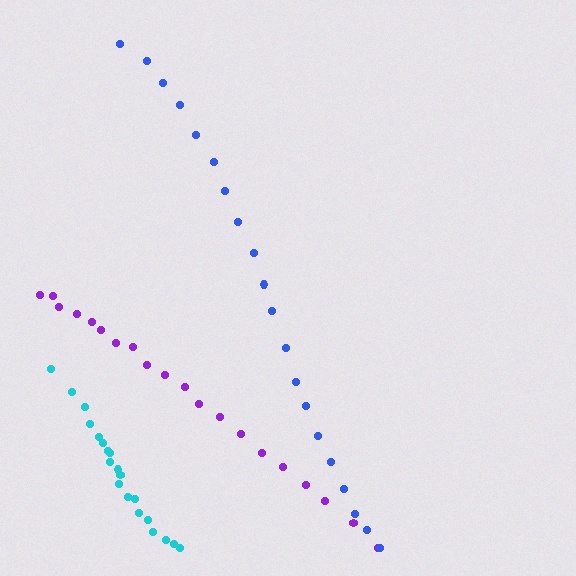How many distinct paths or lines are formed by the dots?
There are 3 distinct paths.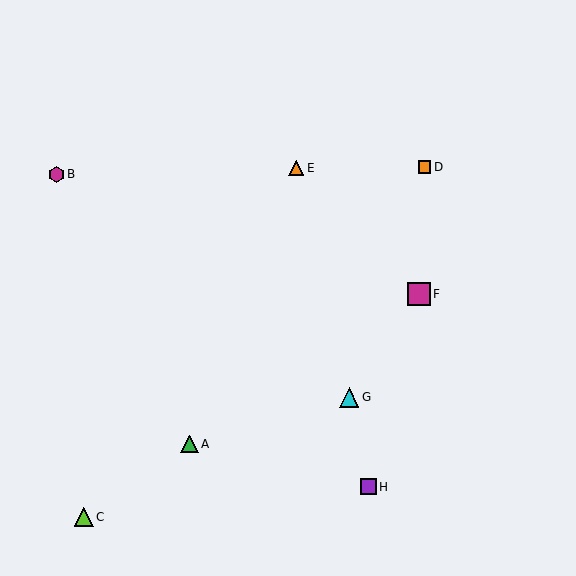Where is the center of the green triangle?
The center of the green triangle is at (189, 444).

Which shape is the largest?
The magenta square (labeled F) is the largest.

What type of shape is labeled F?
Shape F is a magenta square.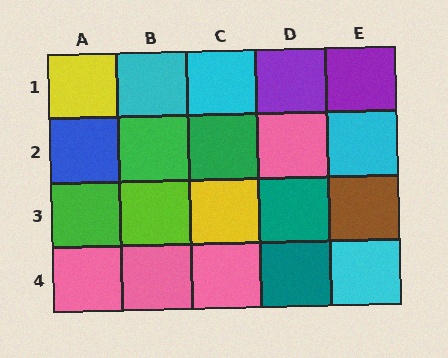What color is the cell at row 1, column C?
Cyan.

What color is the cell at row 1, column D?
Purple.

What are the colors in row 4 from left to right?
Pink, pink, pink, teal, cyan.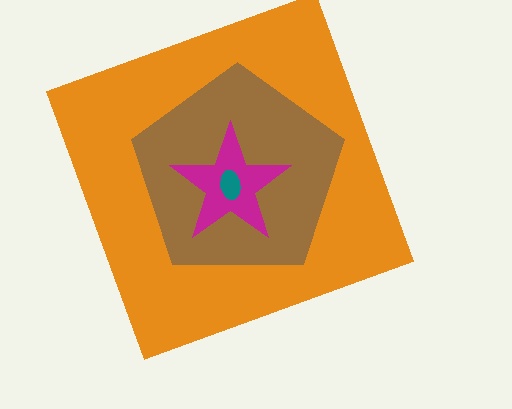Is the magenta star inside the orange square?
Yes.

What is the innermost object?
The teal ellipse.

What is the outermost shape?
The orange square.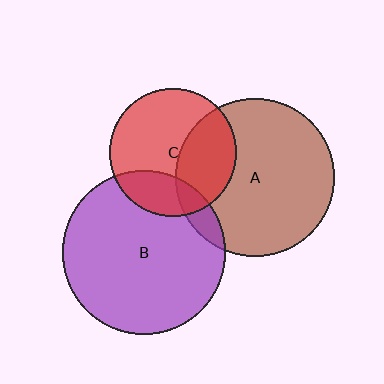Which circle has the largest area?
Circle B (purple).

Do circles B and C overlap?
Yes.